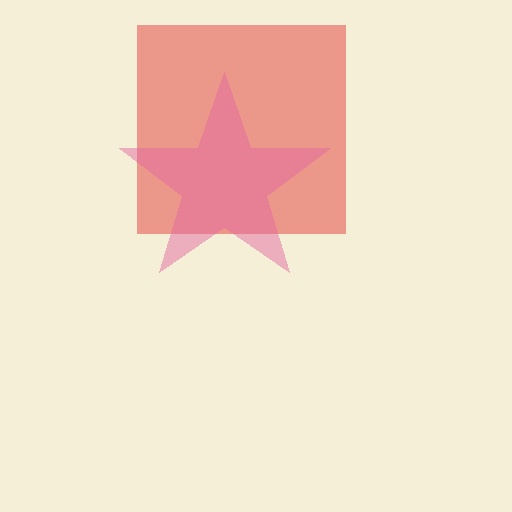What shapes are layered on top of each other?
The layered shapes are: a red square, a pink star.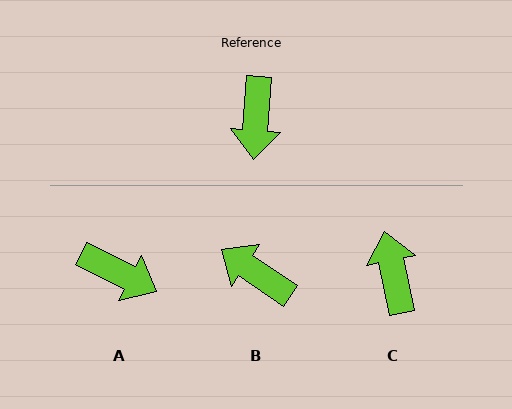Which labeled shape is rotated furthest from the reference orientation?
C, about 164 degrees away.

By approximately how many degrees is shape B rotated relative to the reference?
Approximately 120 degrees clockwise.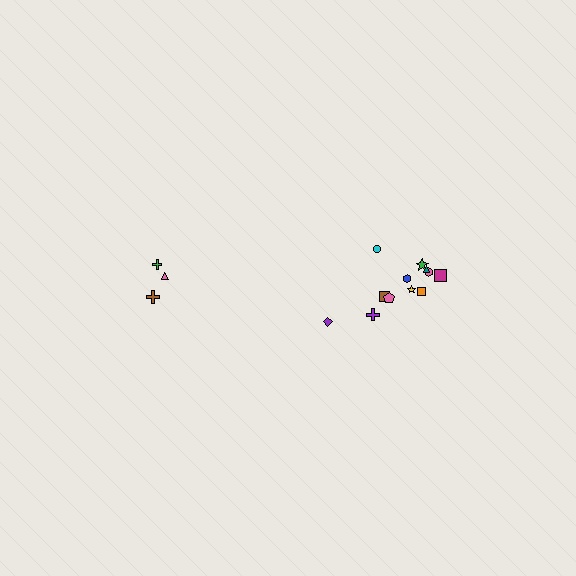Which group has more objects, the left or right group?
The right group.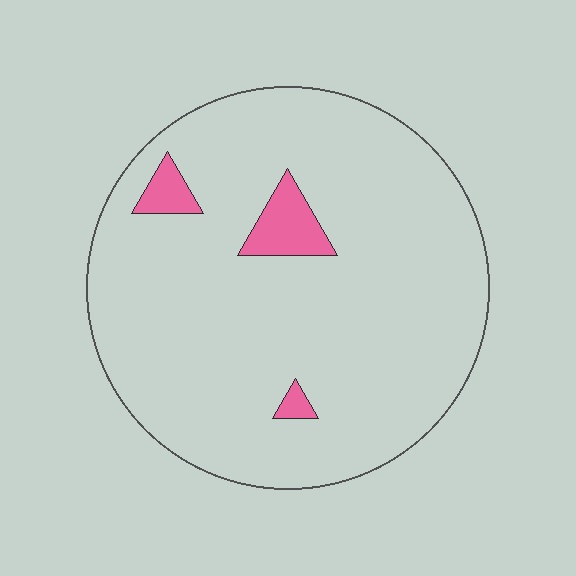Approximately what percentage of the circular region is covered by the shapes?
Approximately 5%.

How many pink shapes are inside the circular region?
3.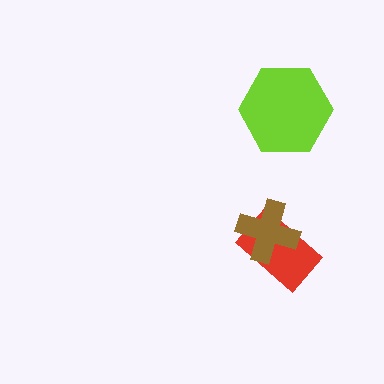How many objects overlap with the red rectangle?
1 object overlaps with the red rectangle.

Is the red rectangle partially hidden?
Yes, it is partially covered by another shape.